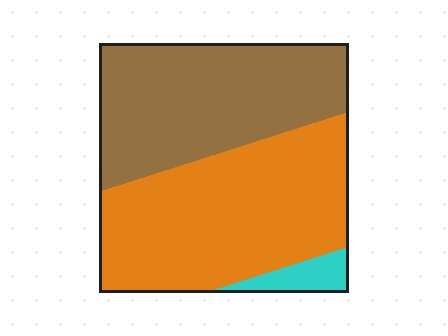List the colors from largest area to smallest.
From largest to smallest: orange, brown, cyan.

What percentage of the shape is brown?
Brown covers 44% of the shape.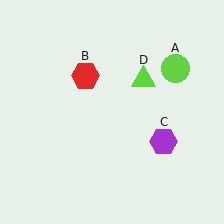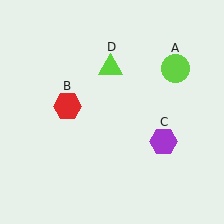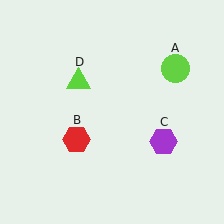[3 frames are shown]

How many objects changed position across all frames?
2 objects changed position: red hexagon (object B), lime triangle (object D).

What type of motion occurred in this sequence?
The red hexagon (object B), lime triangle (object D) rotated counterclockwise around the center of the scene.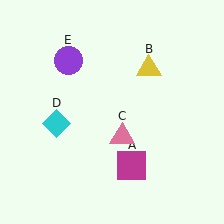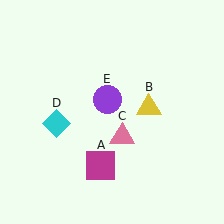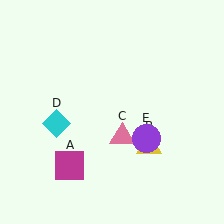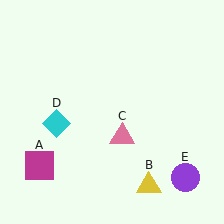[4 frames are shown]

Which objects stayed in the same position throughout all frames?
Pink triangle (object C) and cyan diamond (object D) remained stationary.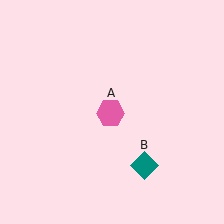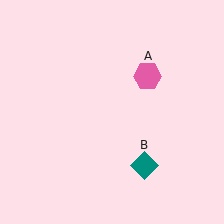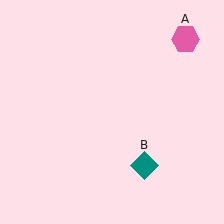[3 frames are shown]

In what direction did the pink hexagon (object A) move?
The pink hexagon (object A) moved up and to the right.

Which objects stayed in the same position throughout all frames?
Teal diamond (object B) remained stationary.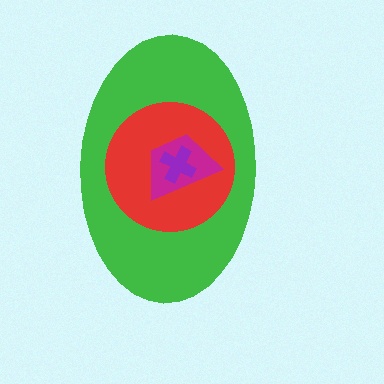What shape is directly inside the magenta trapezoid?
The purple cross.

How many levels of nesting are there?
4.